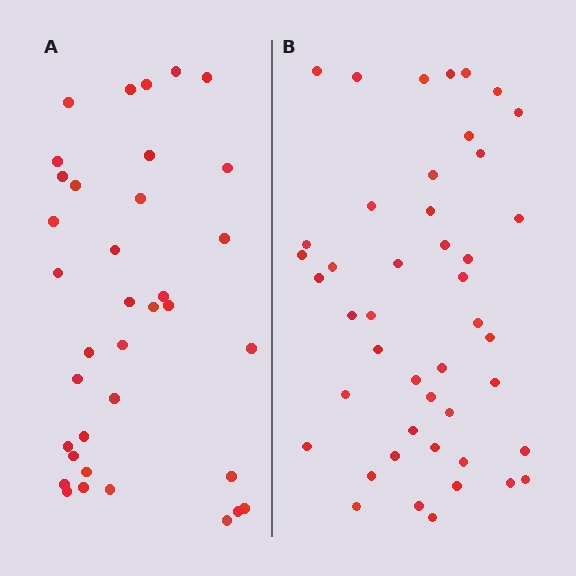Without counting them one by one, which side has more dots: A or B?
Region B (the right region) has more dots.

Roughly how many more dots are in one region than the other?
Region B has roughly 8 or so more dots than region A.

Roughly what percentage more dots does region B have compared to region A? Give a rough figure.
About 25% more.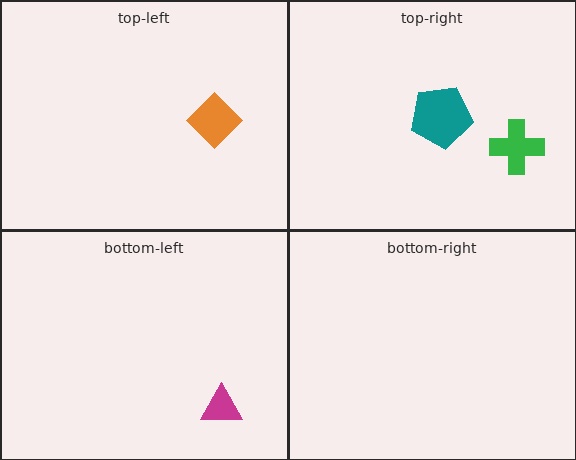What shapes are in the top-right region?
The green cross, the teal pentagon.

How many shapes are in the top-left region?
1.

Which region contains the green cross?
The top-right region.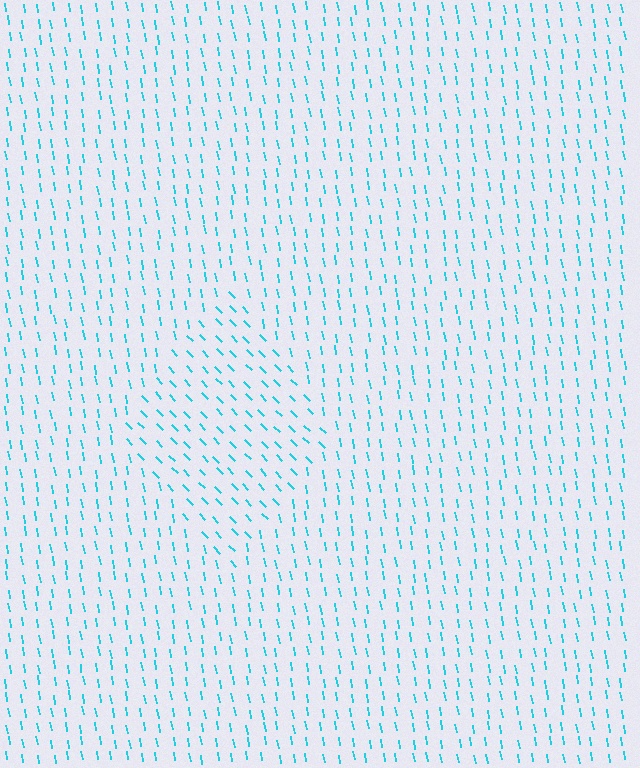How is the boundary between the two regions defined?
The boundary is defined purely by a change in line orientation (approximately 34 degrees difference). All lines are the same color and thickness.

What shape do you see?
I see a diamond.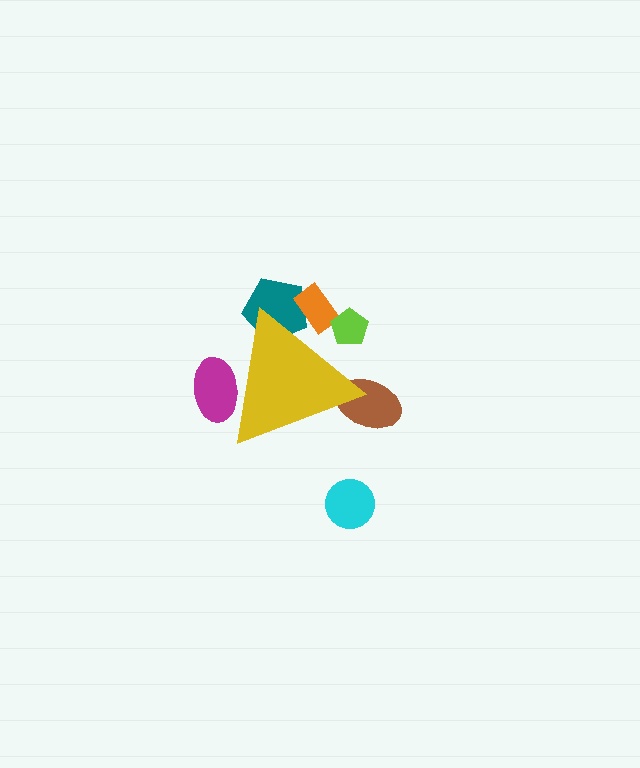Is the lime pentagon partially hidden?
Yes, the lime pentagon is partially hidden behind the yellow triangle.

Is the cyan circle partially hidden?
No, the cyan circle is fully visible.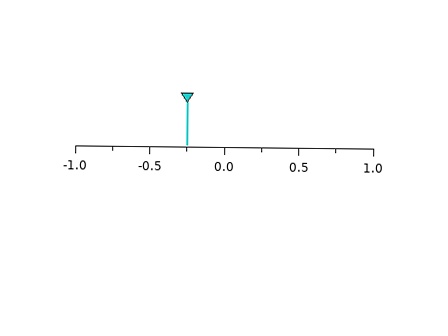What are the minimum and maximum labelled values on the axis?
The axis runs from -1.0 to 1.0.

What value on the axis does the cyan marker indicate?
The marker indicates approximately -0.25.